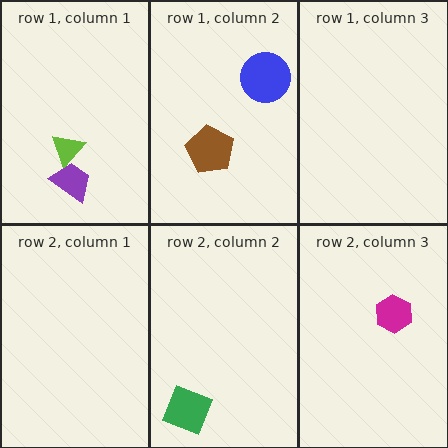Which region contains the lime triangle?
The row 1, column 1 region.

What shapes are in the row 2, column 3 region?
The magenta hexagon.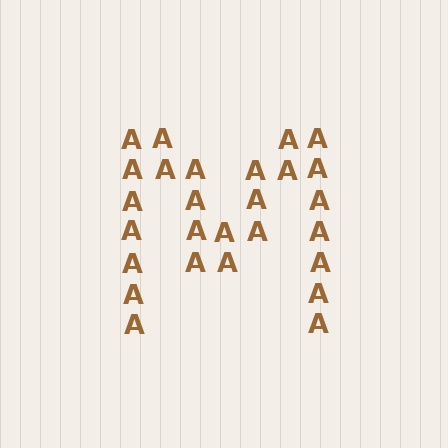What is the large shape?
The large shape is the letter M.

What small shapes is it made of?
It is made of small letter A's.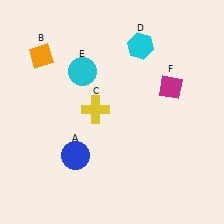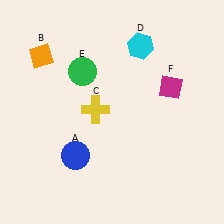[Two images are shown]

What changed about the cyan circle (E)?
In Image 1, E is cyan. In Image 2, it changed to green.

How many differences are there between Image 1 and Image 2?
There is 1 difference between the two images.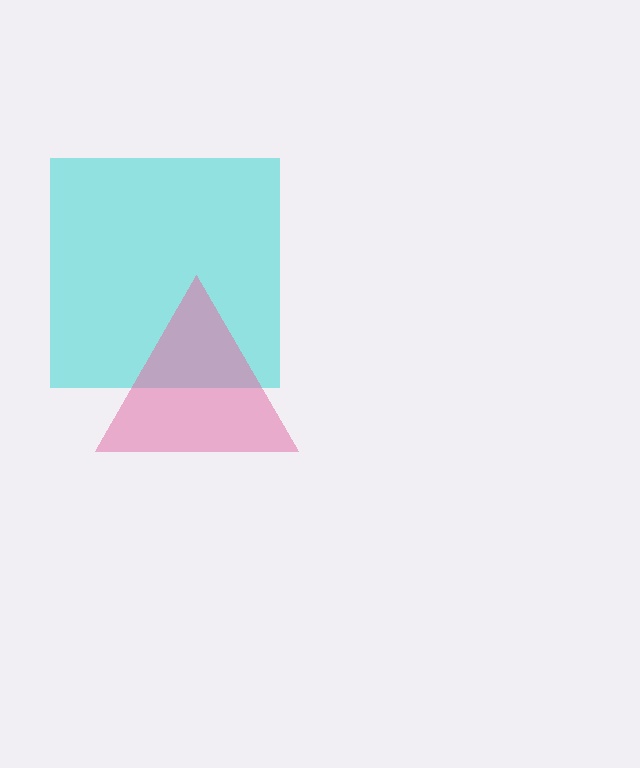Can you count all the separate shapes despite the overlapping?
Yes, there are 2 separate shapes.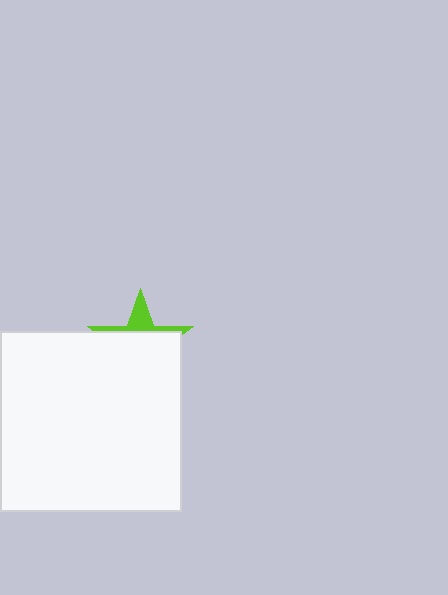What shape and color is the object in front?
The object in front is a white square.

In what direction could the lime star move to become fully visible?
The lime star could move up. That would shift it out from behind the white square entirely.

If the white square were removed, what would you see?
You would see the complete lime star.